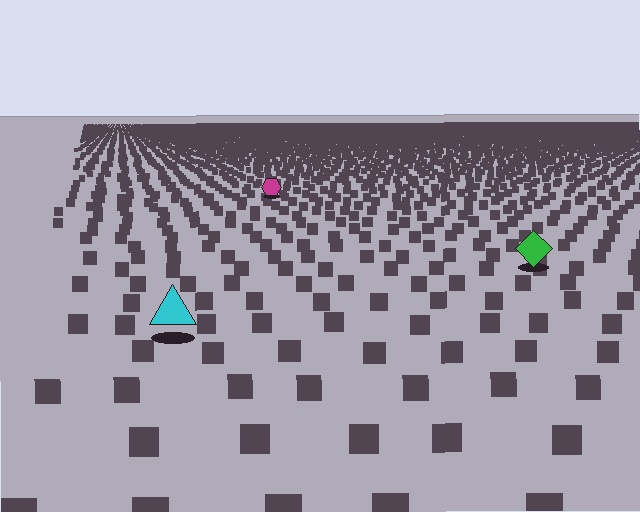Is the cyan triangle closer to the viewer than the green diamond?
Yes. The cyan triangle is closer — you can tell from the texture gradient: the ground texture is coarser near it.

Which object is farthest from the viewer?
The magenta hexagon is farthest from the viewer. It appears smaller and the ground texture around it is denser.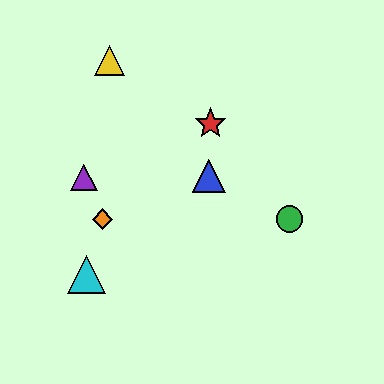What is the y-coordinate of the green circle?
The green circle is at y≈219.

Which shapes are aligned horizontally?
The green circle, the orange diamond are aligned horizontally.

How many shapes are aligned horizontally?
2 shapes (the green circle, the orange diamond) are aligned horizontally.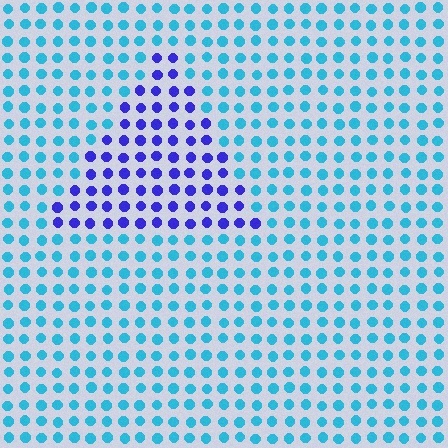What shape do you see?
I see a triangle.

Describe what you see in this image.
The image is filled with small cyan elements in a uniform arrangement. A triangle-shaped region is visible where the elements are tinted to a slightly different hue, forming a subtle color boundary.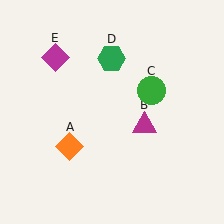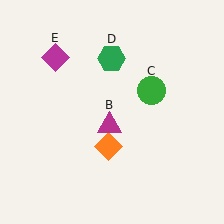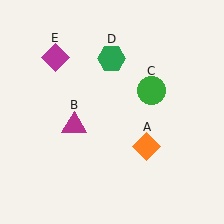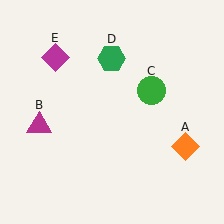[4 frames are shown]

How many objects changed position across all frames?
2 objects changed position: orange diamond (object A), magenta triangle (object B).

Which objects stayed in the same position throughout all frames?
Green circle (object C) and green hexagon (object D) and magenta diamond (object E) remained stationary.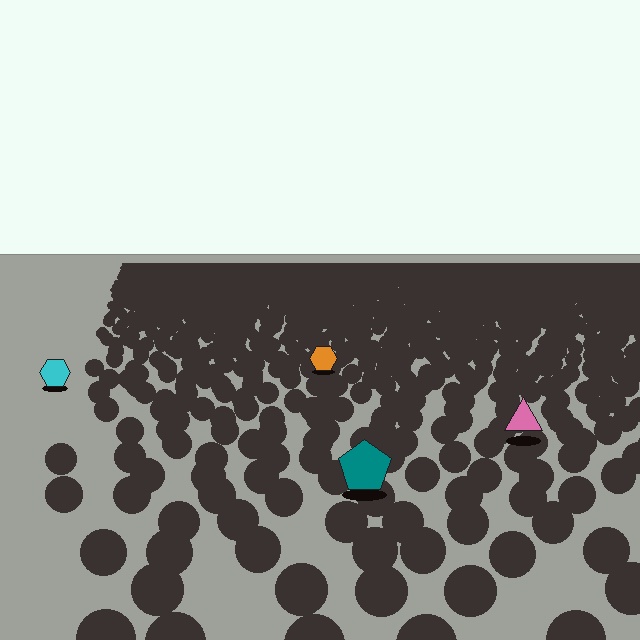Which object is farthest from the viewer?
The orange hexagon is farthest from the viewer. It appears smaller and the ground texture around it is denser.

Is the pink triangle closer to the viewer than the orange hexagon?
Yes. The pink triangle is closer — you can tell from the texture gradient: the ground texture is coarser near it.